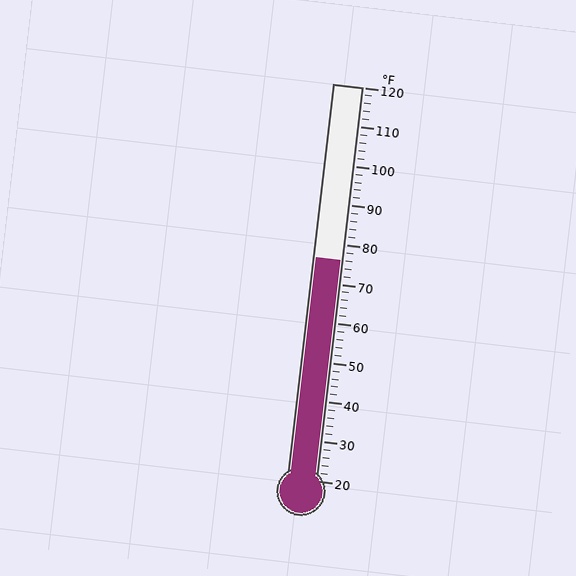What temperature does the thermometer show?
The thermometer shows approximately 76°F.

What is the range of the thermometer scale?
The thermometer scale ranges from 20°F to 120°F.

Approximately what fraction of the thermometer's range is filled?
The thermometer is filled to approximately 55% of its range.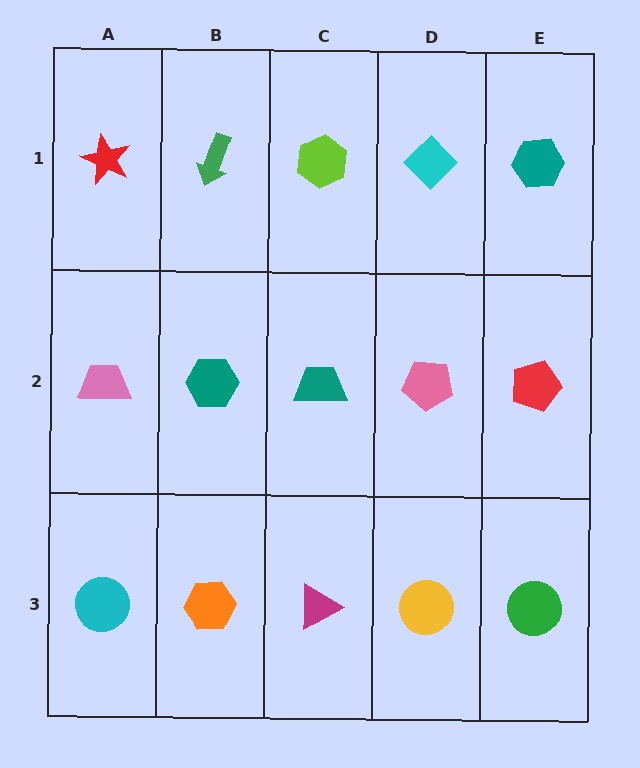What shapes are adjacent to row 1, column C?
A teal trapezoid (row 2, column C), a green arrow (row 1, column B), a cyan diamond (row 1, column D).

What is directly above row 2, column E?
A teal hexagon.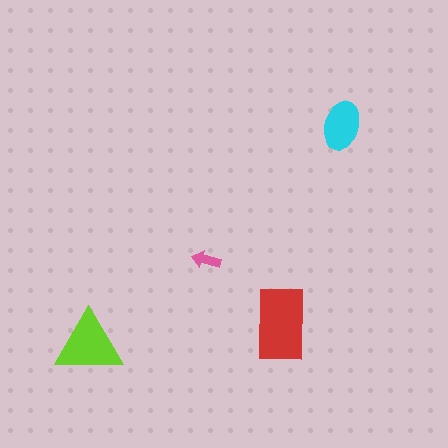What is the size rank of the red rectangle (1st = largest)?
1st.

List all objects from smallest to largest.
The pink arrow, the cyan ellipse, the lime triangle, the red rectangle.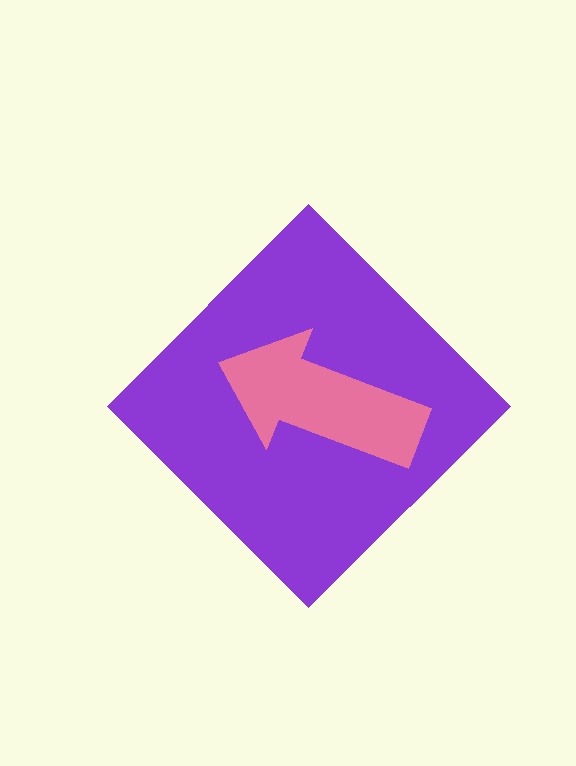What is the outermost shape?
The purple diamond.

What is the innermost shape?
The pink arrow.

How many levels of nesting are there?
2.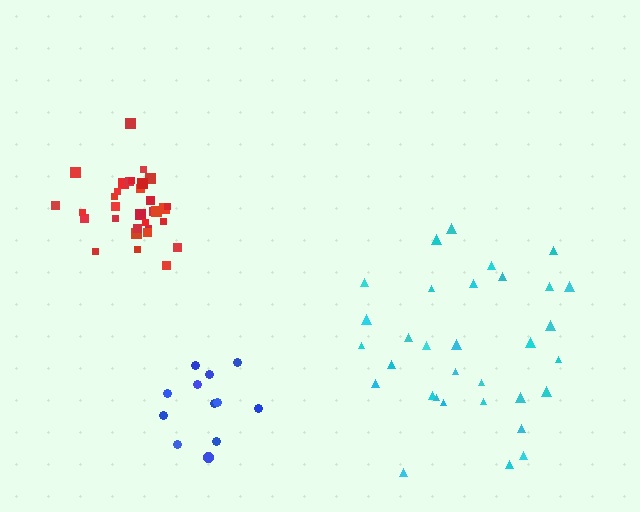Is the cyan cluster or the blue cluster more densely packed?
Blue.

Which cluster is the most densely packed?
Red.